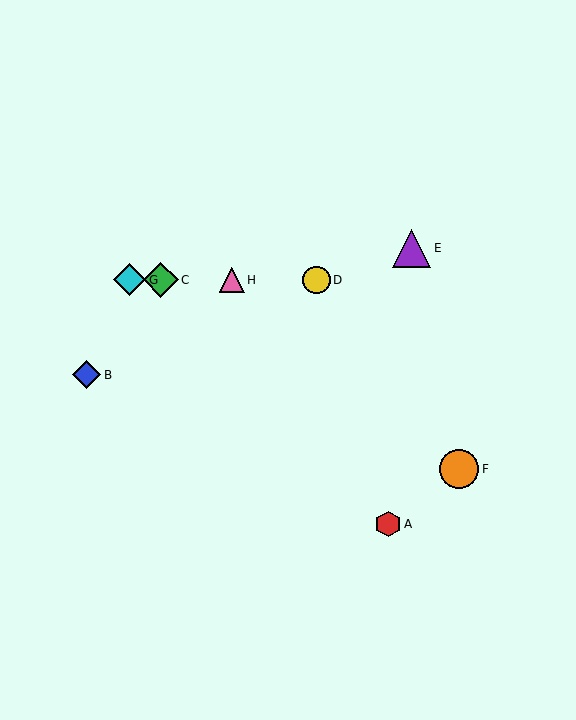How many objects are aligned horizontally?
4 objects (C, D, G, H) are aligned horizontally.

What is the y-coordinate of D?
Object D is at y≈280.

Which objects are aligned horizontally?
Objects C, D, G, H are aligned horizontally.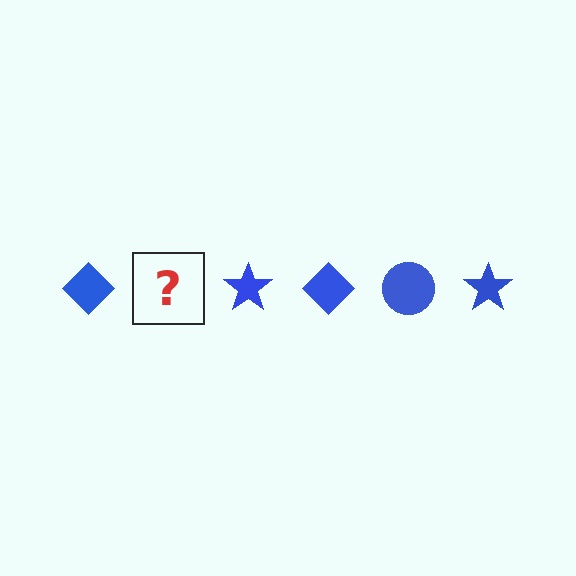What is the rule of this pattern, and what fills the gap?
The rule is that the pattern cycles through diamond, circle, star shapes in blue. The gap should be filled with a blue circle.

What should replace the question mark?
The question mark should be replaced with a blue circle.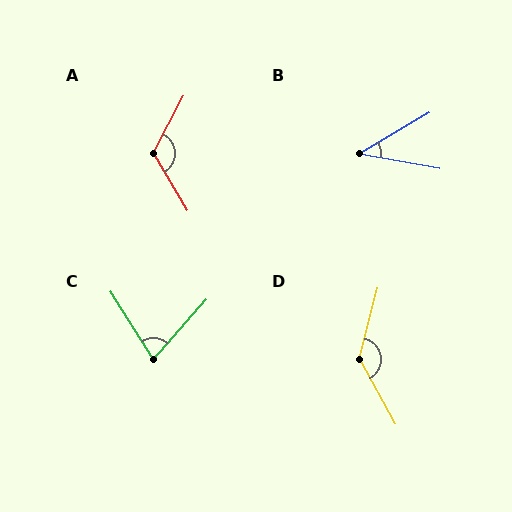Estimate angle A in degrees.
Approximately 122 degrees.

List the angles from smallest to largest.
B (41°), C (74°), A (122°), D (137°).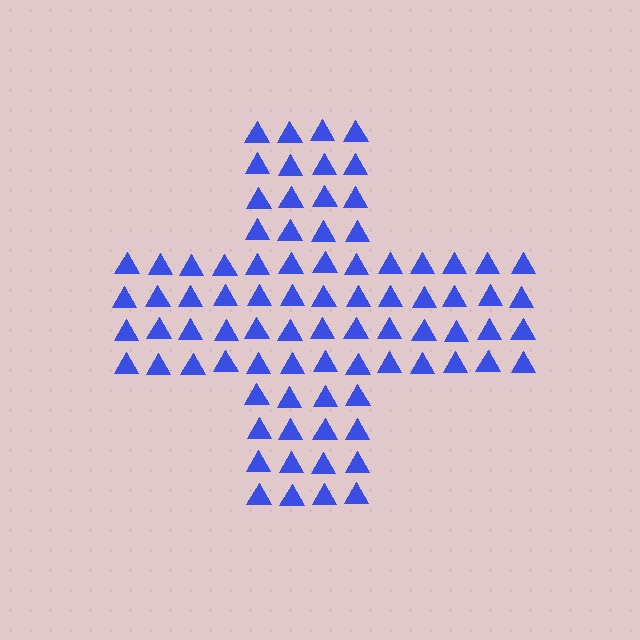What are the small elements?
The small elements are triangles.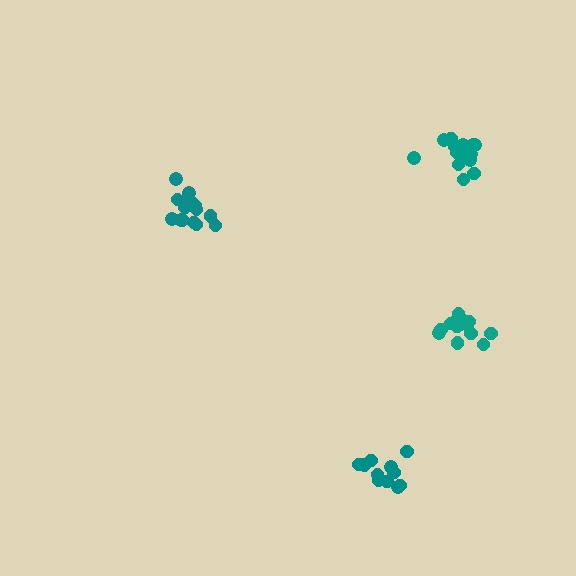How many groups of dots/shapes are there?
There are 4 groups.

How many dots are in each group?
Group 1: 12 dots, Group 2: 15 dots, Group 3: 15 dots, Group 4: 16 dots (58 total).